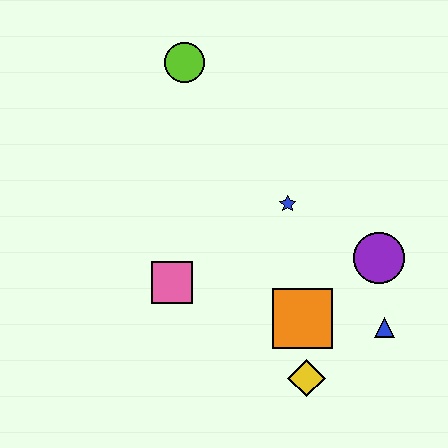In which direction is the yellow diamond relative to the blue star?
The yellow diamond is below the blue star.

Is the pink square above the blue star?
No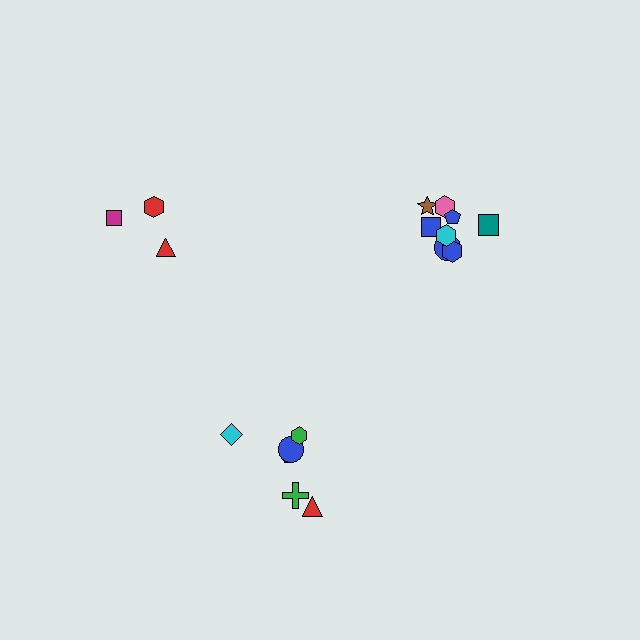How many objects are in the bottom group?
There are 6 objects.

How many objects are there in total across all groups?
There are 17 objects.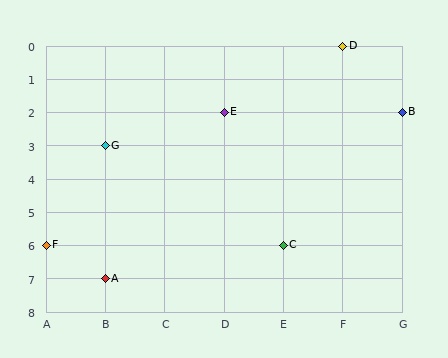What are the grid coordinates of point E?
Point E is at grid coordinates (D, 2).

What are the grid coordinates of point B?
Point B is at grid coordinates (G, 2).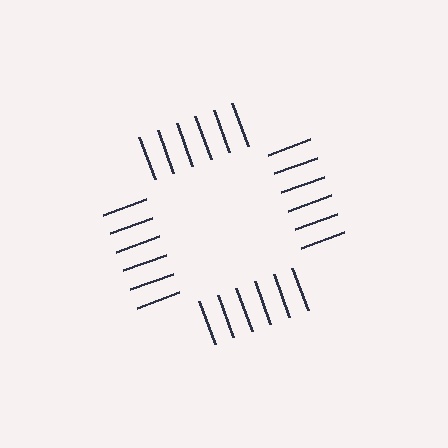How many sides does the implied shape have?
4 sides — the line-ends trace a square.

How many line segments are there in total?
24 — 6 along each of the 4 edges.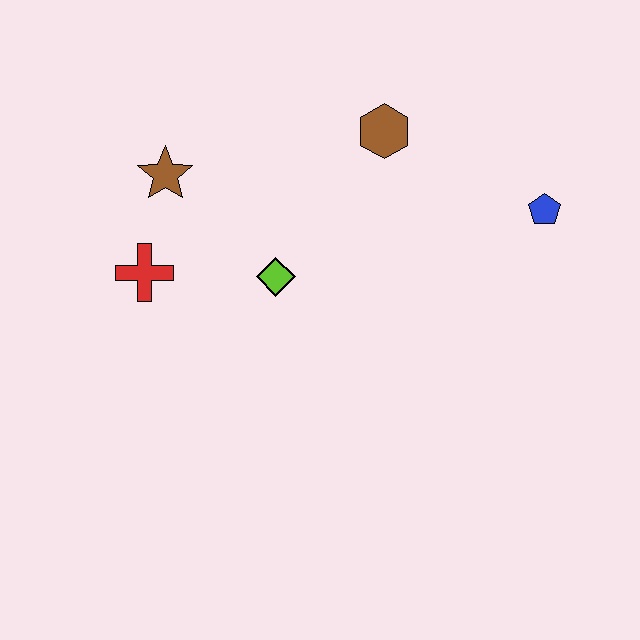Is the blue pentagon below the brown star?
Yes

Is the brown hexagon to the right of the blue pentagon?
No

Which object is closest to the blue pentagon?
The brown hexagon is closest to the blue pentagon.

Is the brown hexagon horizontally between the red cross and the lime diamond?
No